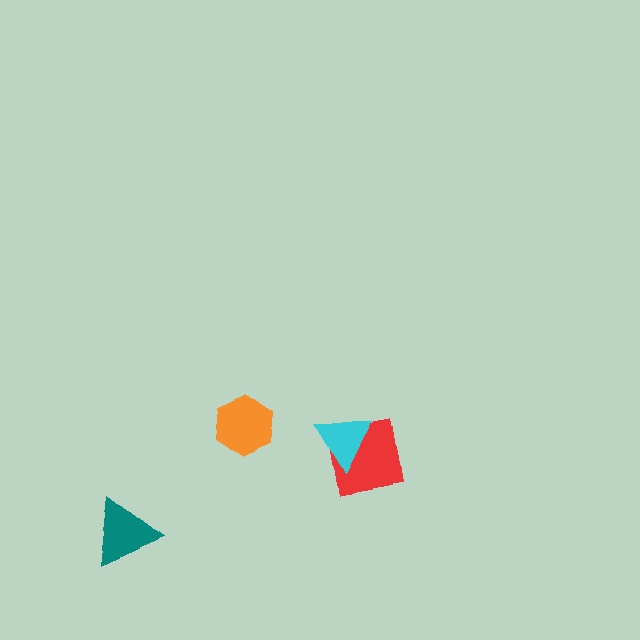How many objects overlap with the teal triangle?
0 objects overlap with the teal triangle.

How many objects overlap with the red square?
1 object overlaps with the red square.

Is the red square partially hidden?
Yes, it is partially covered by another shape.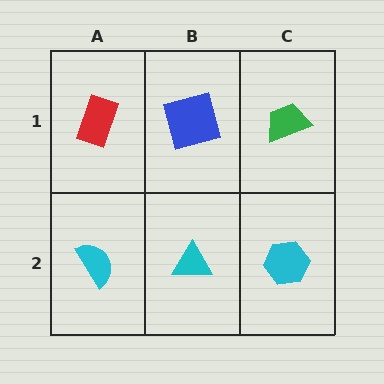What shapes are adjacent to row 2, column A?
A red rectangle (row 1, column A), a cyan triangle (row 2, column B).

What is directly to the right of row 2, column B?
A cyan hexagon.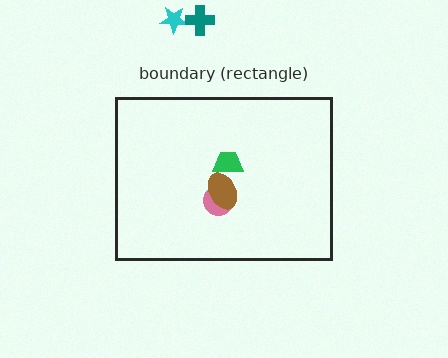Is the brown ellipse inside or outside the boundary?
Inside.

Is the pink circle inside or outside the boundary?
Inside.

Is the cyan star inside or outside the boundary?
Outside.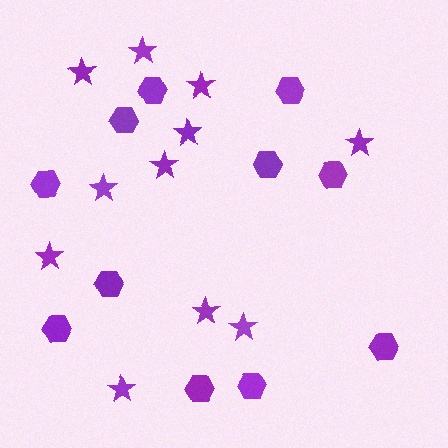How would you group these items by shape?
There are 2 groups: one group of hexagons (11) and one group of stars (11).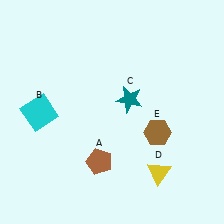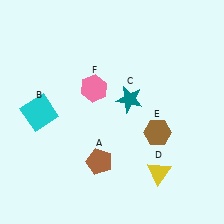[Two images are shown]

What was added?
A pink hexagon (F) was added in Image 2.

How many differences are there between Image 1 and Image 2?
There is 1 difference between the two images.